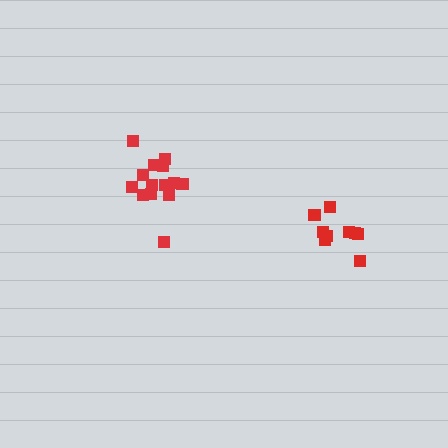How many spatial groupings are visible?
There are 2 spatial groupings.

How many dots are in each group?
Group 1: 9 dots, Group 2: 14 dots (23 total).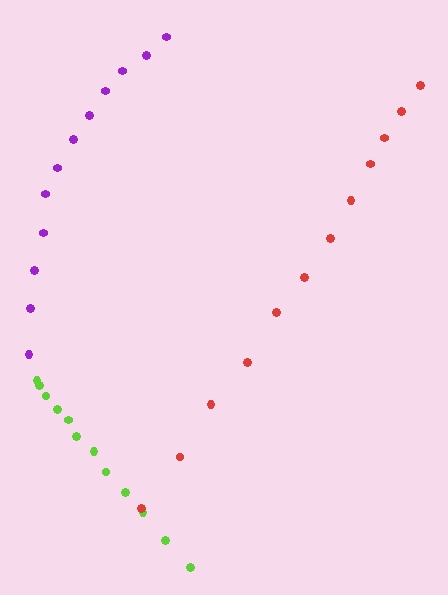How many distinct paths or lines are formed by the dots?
There are 3 distinct paths.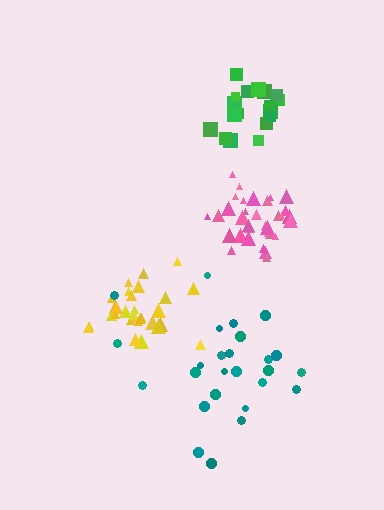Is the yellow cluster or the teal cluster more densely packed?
Yellow.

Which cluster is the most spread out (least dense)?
Teal.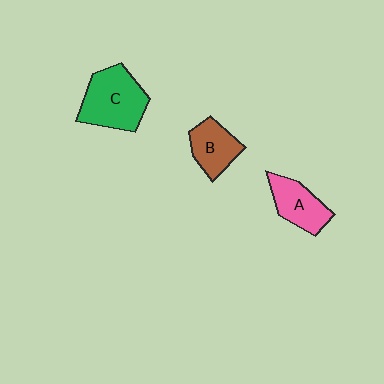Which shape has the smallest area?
Shape B (brown).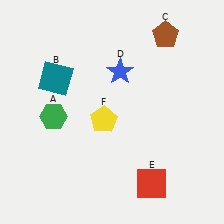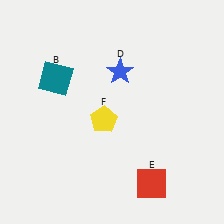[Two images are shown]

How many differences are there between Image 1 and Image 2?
There are 2 differences between the two images.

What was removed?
The brown pentagon (C), the green hexagon (A) were removed in Image 2.